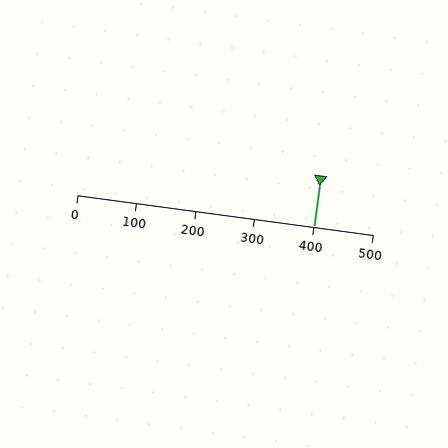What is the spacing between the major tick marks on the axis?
The major ticks are spaced 100 apart.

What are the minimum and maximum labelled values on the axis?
The axis runs from 0 to 500.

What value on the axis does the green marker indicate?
The marker indicates approximately 400.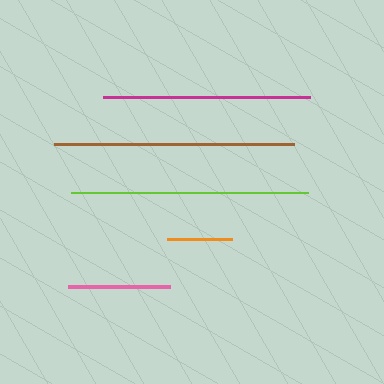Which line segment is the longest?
The brown line is the longest at approximately 240 pixels.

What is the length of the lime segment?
The lime segment is approximately 238 pixels long.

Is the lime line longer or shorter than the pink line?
The lime line is longer than the pink line.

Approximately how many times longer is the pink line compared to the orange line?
The pink line is approximately 1.6 times the length of the orange line.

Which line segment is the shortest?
The orange line is the shortest at approximately 65 pixels.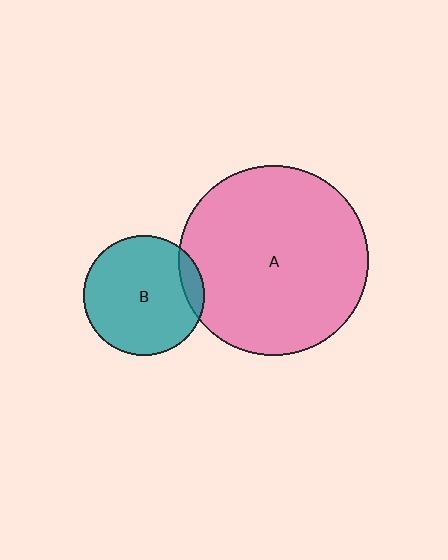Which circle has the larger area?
Circle A (pink).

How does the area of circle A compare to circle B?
Approximately 2.5 times.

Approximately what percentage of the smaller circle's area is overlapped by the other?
Approximately 10%.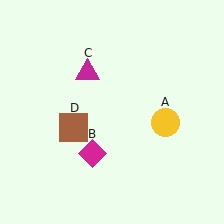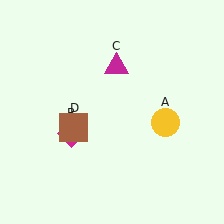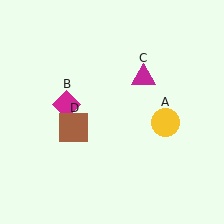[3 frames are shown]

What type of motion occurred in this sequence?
The magenta diamond (object B), magenta triangle (object C) rotated clockwise around the center of the scene.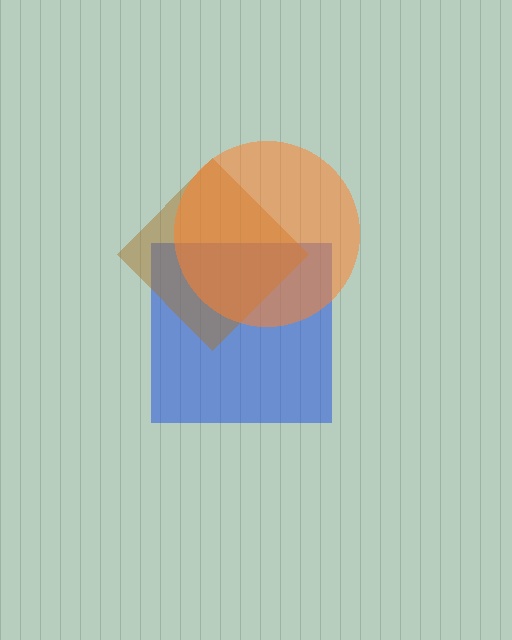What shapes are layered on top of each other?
The layered shapes are: a blue square, a brown diamond, an orange circle.